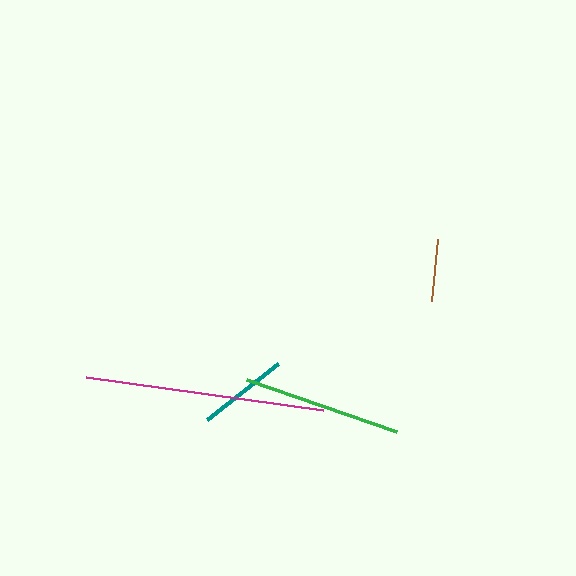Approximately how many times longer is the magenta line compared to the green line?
The magenta line is approximately 1.5 times the length of the green line.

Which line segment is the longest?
The magenta line is the longest at approximately 239 pixels.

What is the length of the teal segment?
The teal segment is approximately 90 pixels long.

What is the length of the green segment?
The green segment is approximately 159 pixels long.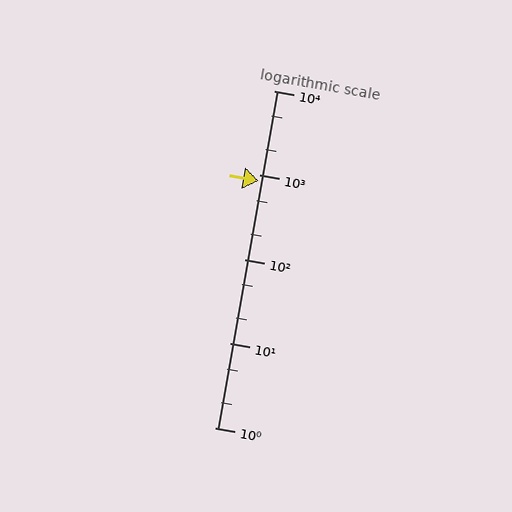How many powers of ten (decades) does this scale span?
The scale spans 4 decades, from 1 to 10000.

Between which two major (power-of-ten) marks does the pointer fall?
The pointer is between 100 and 1000.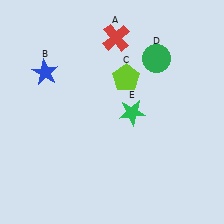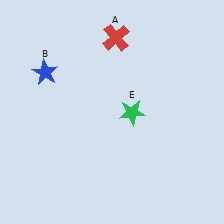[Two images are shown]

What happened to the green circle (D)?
The green circle (D) was removed in Image 2. It was in the top-right area of Image 1.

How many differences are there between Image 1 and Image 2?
There are 2 differences between the two images.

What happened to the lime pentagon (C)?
The lime pentagon (C) was removed in Image 2. It was in the top-right area of Image 1.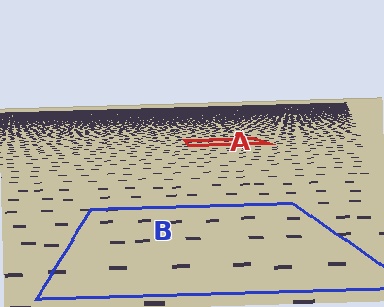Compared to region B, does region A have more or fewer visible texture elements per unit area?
Region A has more texture elements per unit area — they are packed more densely because it is farther away.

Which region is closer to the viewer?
Region B is closer. The texture elements there are larger and more spread out.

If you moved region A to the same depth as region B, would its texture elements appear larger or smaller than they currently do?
They would appear larger. At a closer depth, the same texture elements are projected at a bigger on-screen size.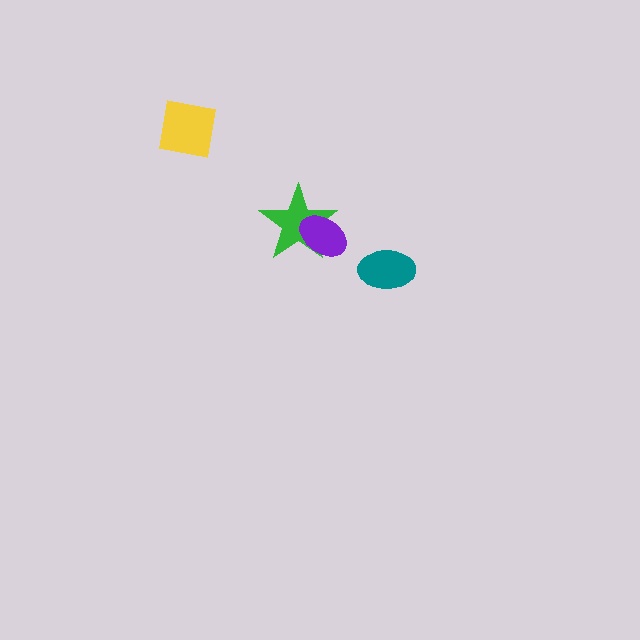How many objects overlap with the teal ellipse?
0 objects overlap with the teal ellipse.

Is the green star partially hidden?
Yes, it is partially covered by another shape.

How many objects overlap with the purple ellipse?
1 object overlaps with the purple ellipse.